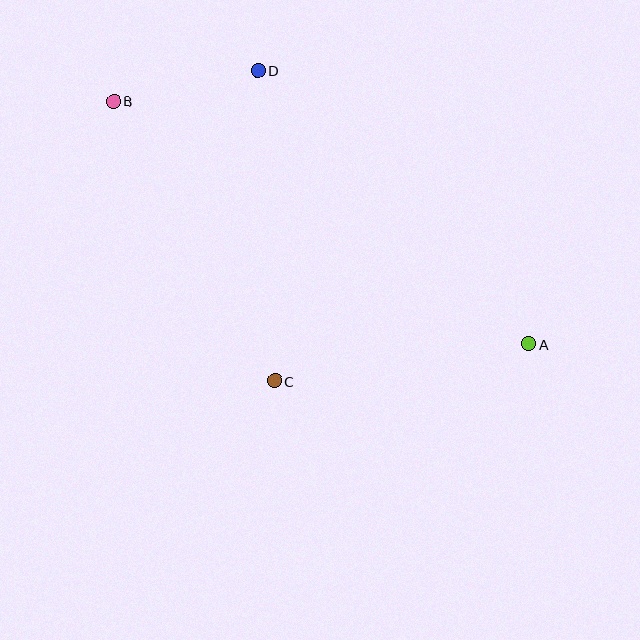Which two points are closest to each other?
Points B and D are closest to each other.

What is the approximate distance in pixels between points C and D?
The distance between C and D is approximately 311 pixels.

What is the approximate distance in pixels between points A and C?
The distance between A and C is approximately 257 pixels.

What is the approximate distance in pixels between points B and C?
The distance between B and C is approximately 322 pixels.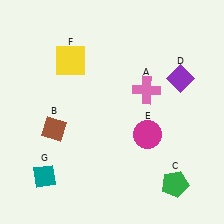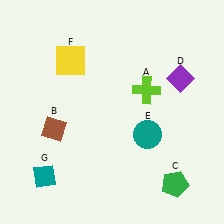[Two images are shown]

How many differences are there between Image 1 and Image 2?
There are 2 differences between the two images.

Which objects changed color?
A changed from pink to lime. E changed from magenta to teal.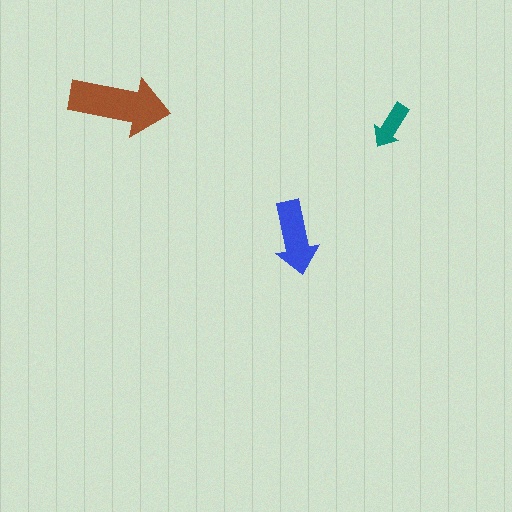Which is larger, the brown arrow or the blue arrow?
The brown one.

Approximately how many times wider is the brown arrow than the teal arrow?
About 2 times wider.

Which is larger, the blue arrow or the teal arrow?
The blue one.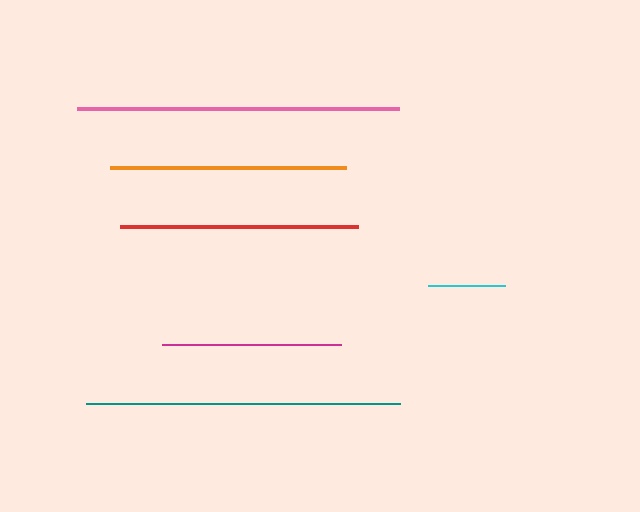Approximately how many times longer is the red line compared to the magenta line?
The red line is approximately 1.3 times the length of the magenta line.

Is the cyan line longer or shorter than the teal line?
The teal line is longer than the cyan line.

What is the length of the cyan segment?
The cyan segment is approximately 77 pixels long.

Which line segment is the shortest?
The cyan line is the shortest at approximately 77 pixels.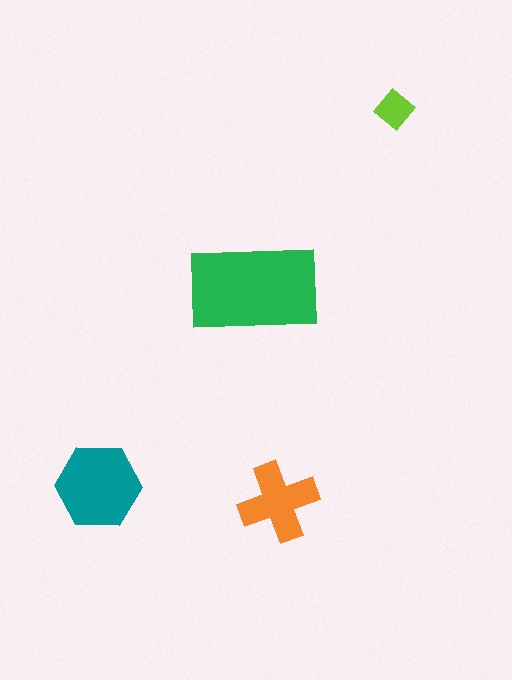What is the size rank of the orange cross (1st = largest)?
3rd.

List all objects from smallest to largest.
The lime diamond, the orange cross, the teal hexagon, the green rectangle.